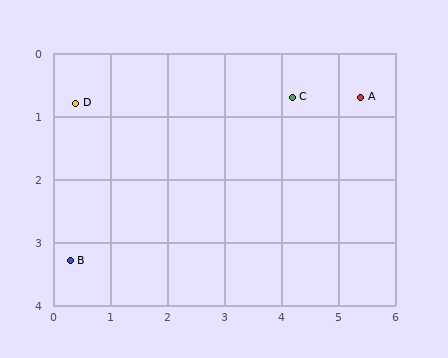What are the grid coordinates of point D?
Point D is at approximately (0.4, 0.8).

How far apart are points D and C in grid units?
Points D and C are about 3.8 grid units apart.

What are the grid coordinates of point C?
Point C is at approximately (4.2, 0.7).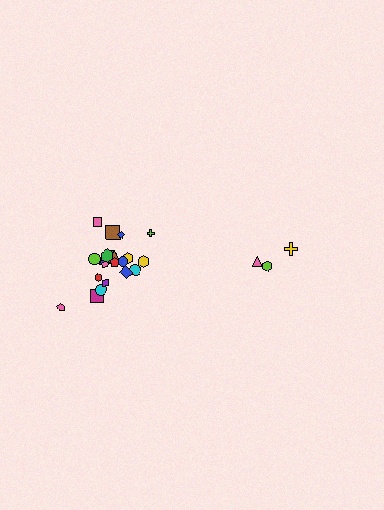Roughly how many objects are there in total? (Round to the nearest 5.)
Roughly 25 objects in total.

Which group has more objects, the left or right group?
The left group.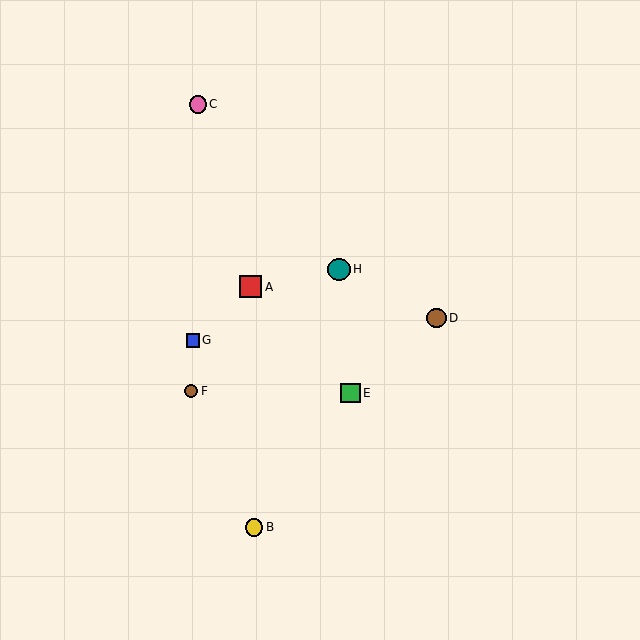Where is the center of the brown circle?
The center of the brown circle is at (191, 391).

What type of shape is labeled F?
Shape F is a brown circle.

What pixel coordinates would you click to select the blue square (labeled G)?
Click at (193, 340) to select the blue square G.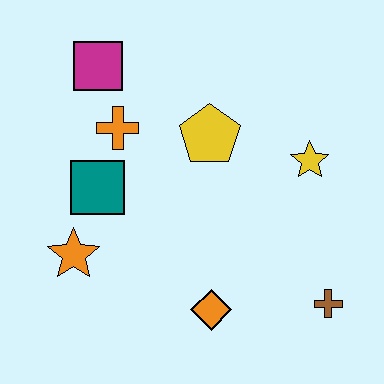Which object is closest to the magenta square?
The orange cross is closest to the magenta square.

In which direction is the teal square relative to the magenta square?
The teal square is below the magenta square.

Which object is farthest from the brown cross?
The magenta square is farthest from the brown cross.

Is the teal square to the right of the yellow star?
No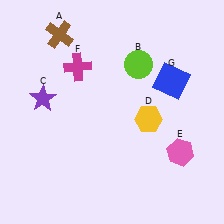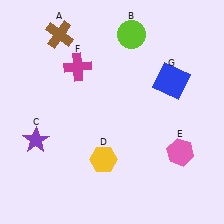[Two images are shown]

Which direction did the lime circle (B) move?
The lime circle (B) moved up.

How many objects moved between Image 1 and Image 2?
3 objects moved between the two images.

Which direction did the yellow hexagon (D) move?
The yellow hexagon (D) moved left.